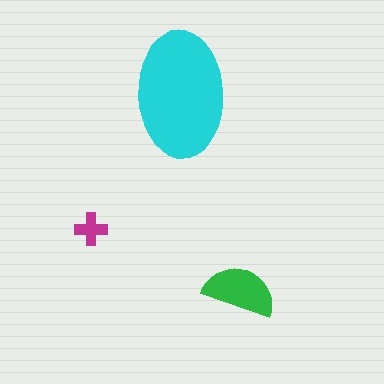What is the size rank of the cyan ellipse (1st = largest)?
1st.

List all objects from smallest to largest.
The magenta cross, the green semicircle, the cyan ellipse.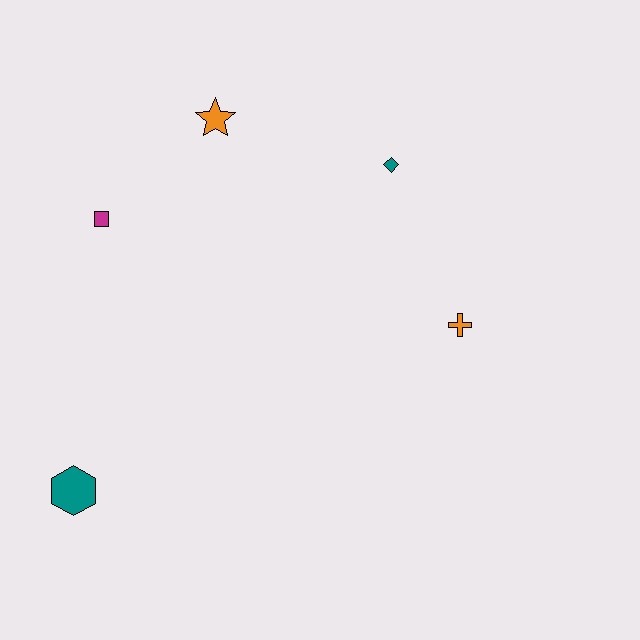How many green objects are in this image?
There are no green objects.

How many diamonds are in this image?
There is 1 diamond.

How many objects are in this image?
There are 5 objects.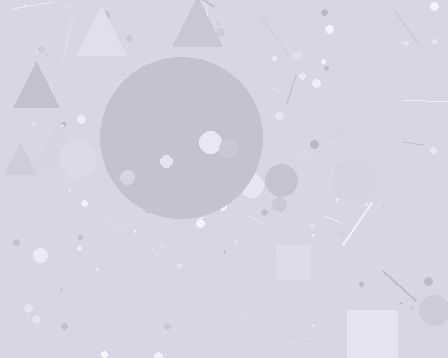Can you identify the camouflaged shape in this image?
The camouflaged shape is a circle.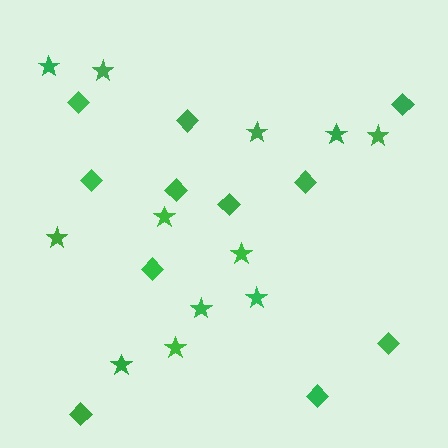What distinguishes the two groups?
There are 2 groups: one group of stars (12) and one group of diamonds (11).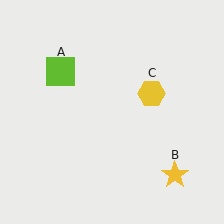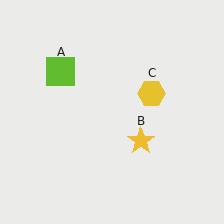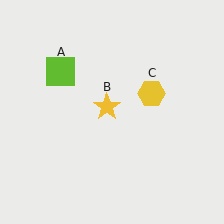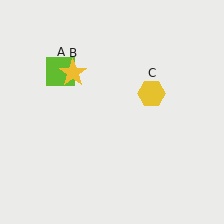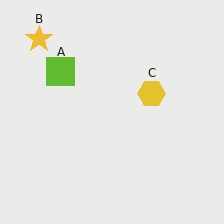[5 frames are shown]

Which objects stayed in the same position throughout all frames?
Lime square (object A) and yellow hexagon (object C) remained stationary.